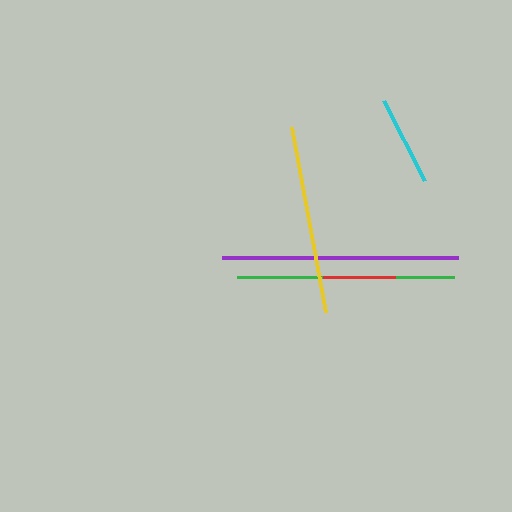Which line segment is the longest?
The purple line is the longest at approximately 236 pixels.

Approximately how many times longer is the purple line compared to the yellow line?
The purple line is approximately 1.3 times the length of the yellow line.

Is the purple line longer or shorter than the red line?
The purple line is longer than the red line.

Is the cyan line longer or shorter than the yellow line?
The yellow line is longer than the cyan line.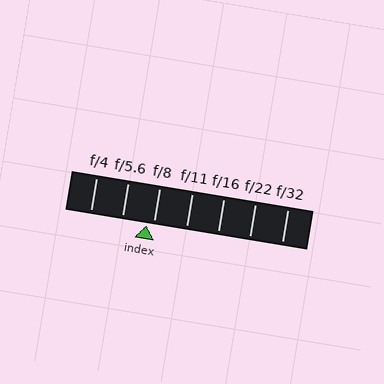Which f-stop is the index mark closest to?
The index mark is closest to f/8.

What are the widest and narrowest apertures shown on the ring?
The widest aperture shown is f/4 and the narrowest is f/32.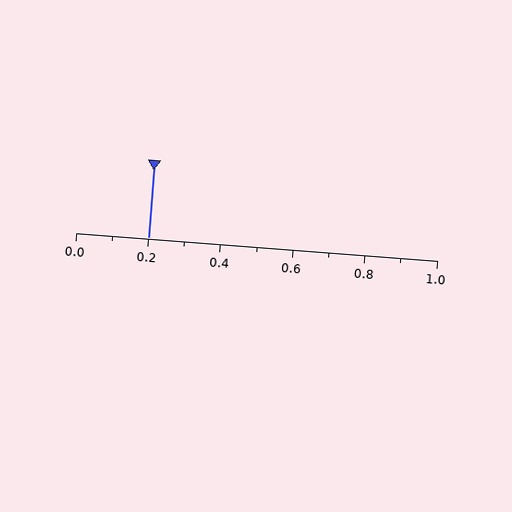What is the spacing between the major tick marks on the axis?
The major ticks are spaced 0.2 apart.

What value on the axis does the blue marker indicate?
The marker indicates approximately 0.2.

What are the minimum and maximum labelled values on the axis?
The axis runs from 0.0 to 1.0.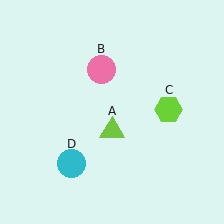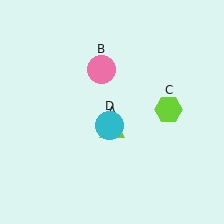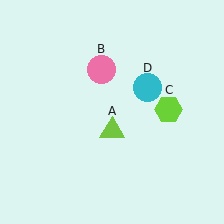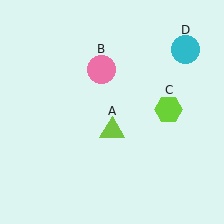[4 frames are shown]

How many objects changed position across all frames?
1 object changed position: cyan circle (object D).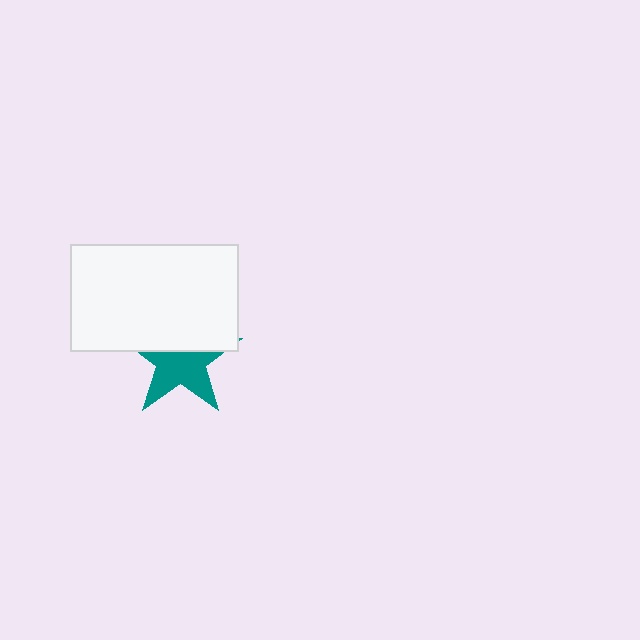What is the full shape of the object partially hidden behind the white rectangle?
The partially hidden object is a teal star.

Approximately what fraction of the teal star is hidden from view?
Roughly 44% of the teal star is hidden behind the white rectangle.